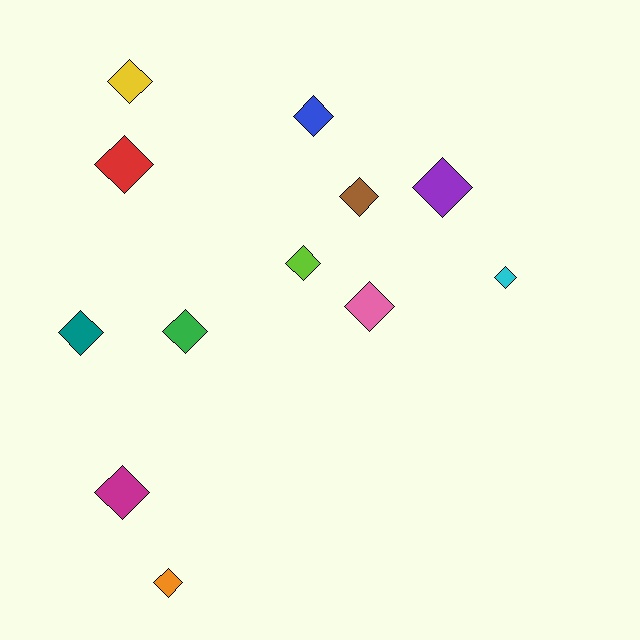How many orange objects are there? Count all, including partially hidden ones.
There is 1 orange object.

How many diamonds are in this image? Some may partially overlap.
There are 12 diamonds.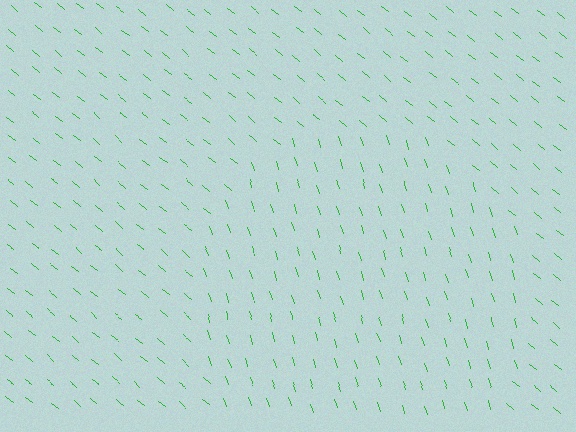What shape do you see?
I see a circle.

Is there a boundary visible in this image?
Yes, there is a texture boundary formed by a change in line orientation.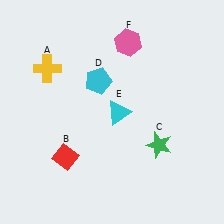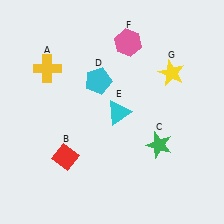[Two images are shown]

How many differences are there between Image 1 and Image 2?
There is 1 difference between the two images.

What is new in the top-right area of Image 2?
A yellow star (G) was added in the top-right area of Image 2.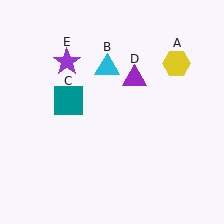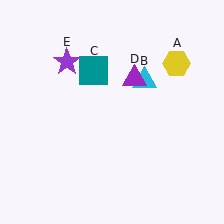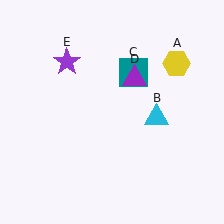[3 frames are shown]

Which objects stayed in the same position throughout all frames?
Yellow hexagon (object A) and purple triangle (object D) and purple star (object E) remained stationary.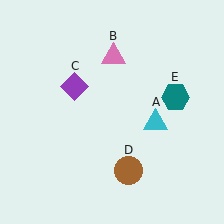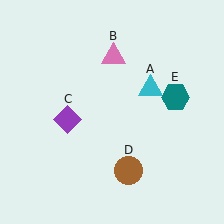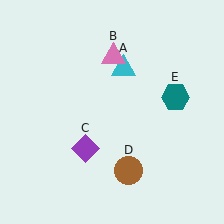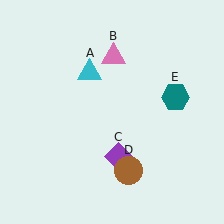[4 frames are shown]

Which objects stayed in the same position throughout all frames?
Pink triangle (object B) and brown circle (object D) and teal hexagon (object E) remained stationary.